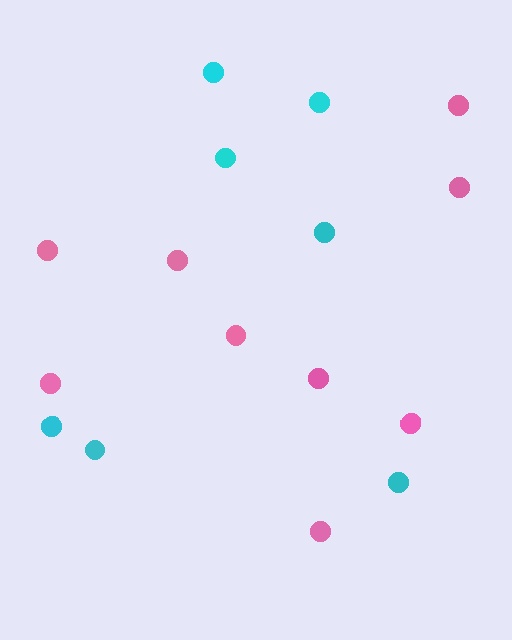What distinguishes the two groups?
There are 2 groups: one group of cyan circles (7) and one group of pink circles (9).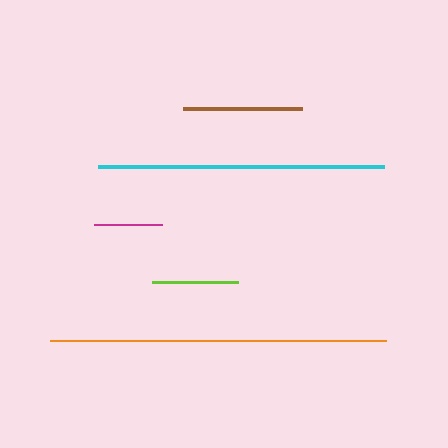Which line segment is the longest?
The orange line is the longest at approximately 336 pixels.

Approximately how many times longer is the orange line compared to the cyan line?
The orange line is approximately 1.2 times the length of the cyan line.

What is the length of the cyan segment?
The cyan segment is approximately 286 pixels long.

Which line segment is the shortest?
The magenta line is the shortest at approximately 68 pixels.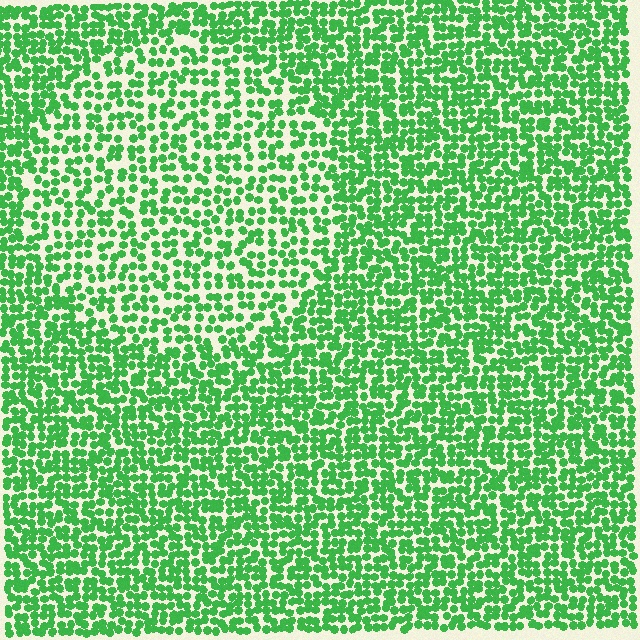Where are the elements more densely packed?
The elements are more densely packed outside the circle boundary.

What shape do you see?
I see a circle.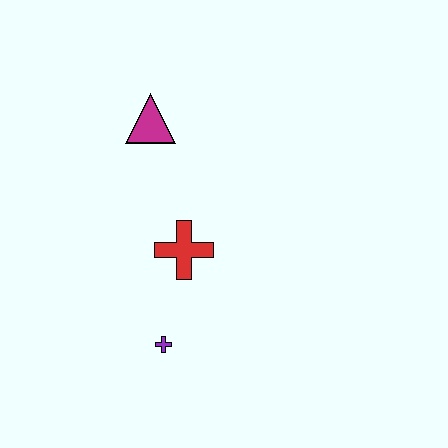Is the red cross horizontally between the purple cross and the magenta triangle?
No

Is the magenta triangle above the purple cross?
Yes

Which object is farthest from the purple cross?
The magenta triangle is farthest from the purple cross.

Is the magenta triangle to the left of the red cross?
Yes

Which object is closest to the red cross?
The purple cross is closest to the red cross.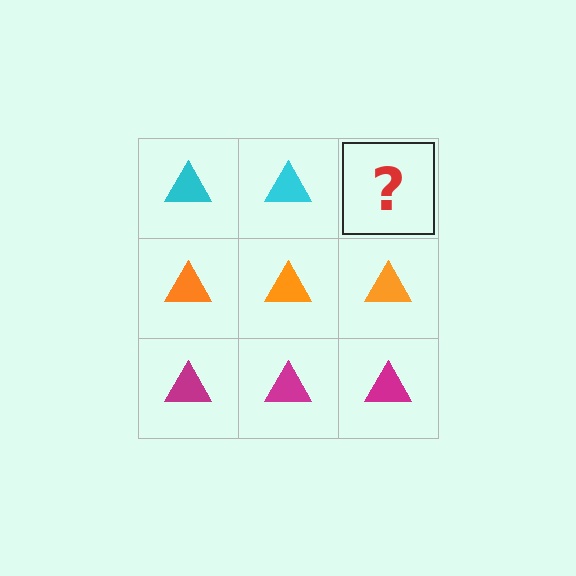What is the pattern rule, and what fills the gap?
The rule is that each row has a consistent color. The gap should be filled with a cyan triangle.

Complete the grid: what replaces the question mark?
The question mark should be replaced with a cyan triangle.